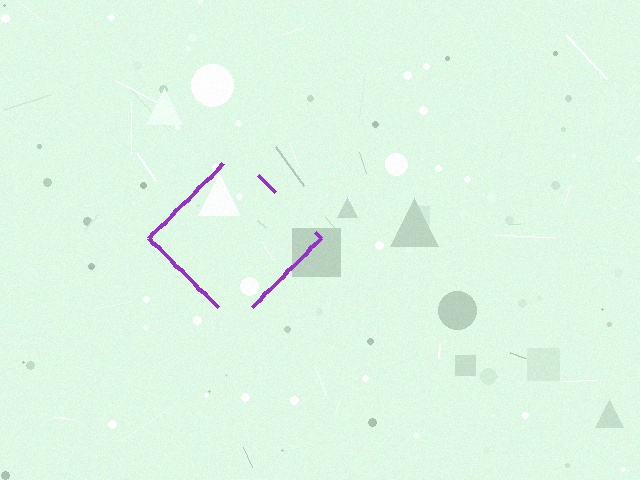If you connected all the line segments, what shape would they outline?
They would outline a diamond.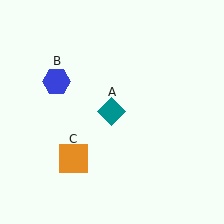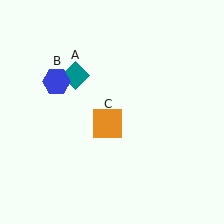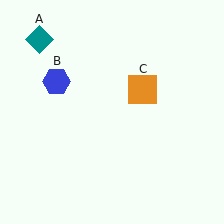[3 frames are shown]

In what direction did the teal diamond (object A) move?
The teal diamond (object A) moved up and to the left.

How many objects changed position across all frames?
2 objects changed position: teal diamond (object A), orange square (object C).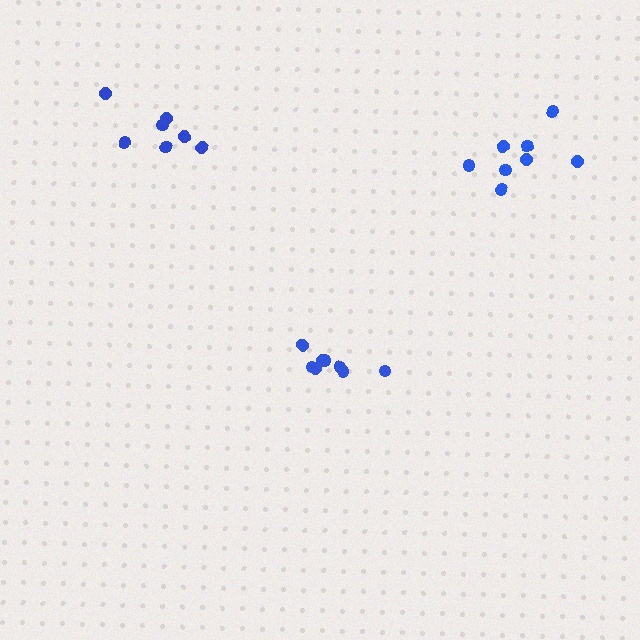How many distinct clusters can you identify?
There are 3 distinct clusters.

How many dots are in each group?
Group 1: 8 dots, Group 2: 7 dots, Group 3: 8 dots (23 total).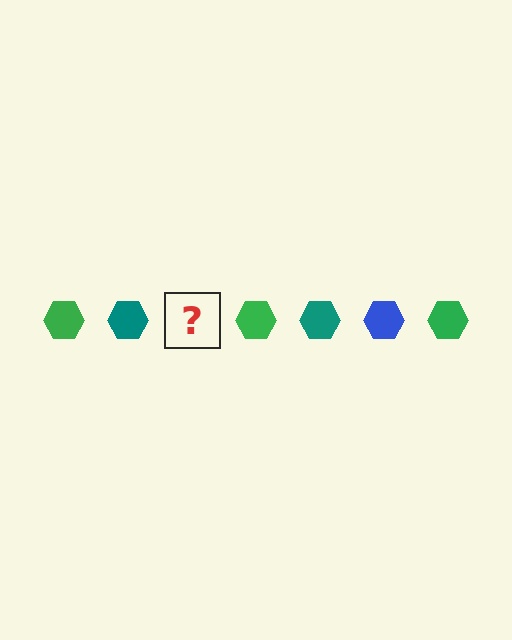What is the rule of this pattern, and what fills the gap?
The rule is that the pattern cycles through green, teal, blue hexagons. The gap should be filled with a blue hexagon.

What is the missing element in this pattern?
The missing element is a blue hexagon.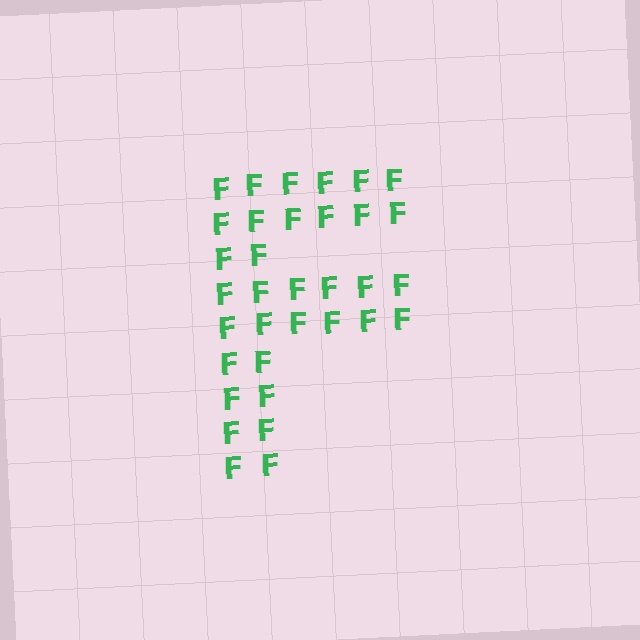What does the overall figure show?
The overall figure shows the letter F.